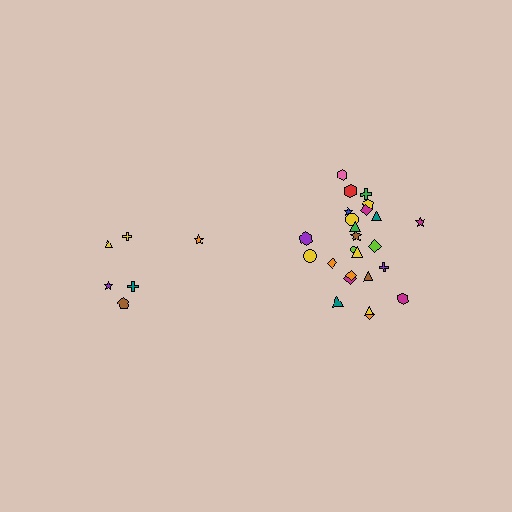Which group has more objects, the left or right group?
The right group.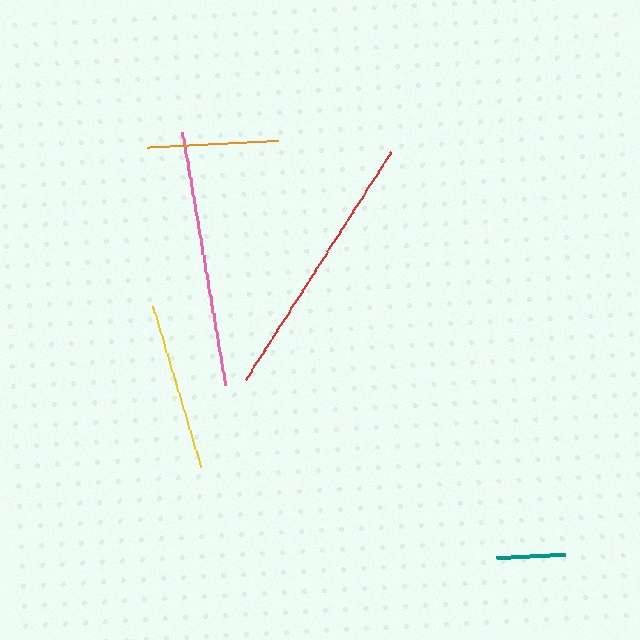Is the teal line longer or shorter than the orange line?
The orange line is longer than the teal line.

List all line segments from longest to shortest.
From longest to shortest: red, pink, yellow, orange, teal.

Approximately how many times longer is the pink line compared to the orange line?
The pink line is approximately 2.0 times the length of the orange line.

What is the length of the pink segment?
The pink segment is approximately 257 pixels long.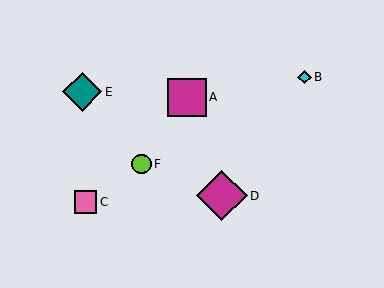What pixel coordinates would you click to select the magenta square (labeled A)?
Click at (187, 97) to select the magenta square A.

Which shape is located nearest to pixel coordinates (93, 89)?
The teal diamond (labeled E) at (82, 92) is nearest to that location.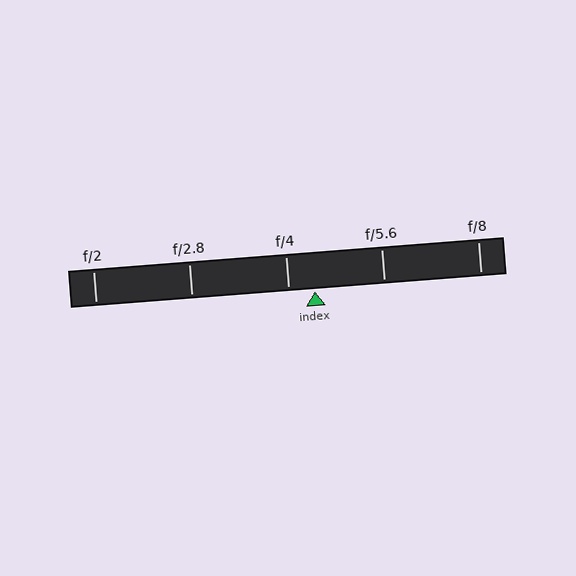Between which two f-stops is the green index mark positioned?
The index mark is between f/4 and f/5.6.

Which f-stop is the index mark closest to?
The index mark is closest to f/4.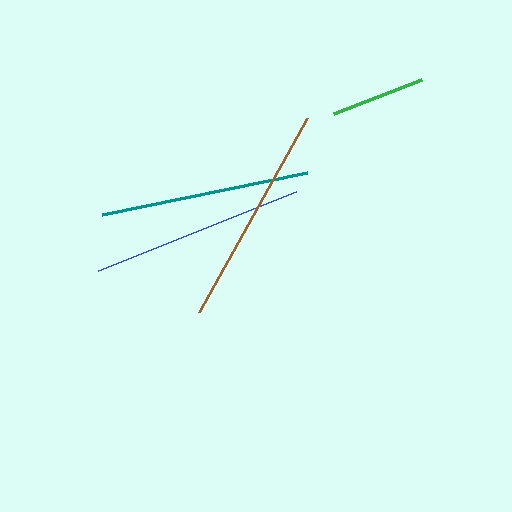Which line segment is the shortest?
The green line is the shortest at approximately 94 pixels.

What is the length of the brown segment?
The brown segment is approximately 222 pixels long.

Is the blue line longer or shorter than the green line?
The blue line is longer than the green line.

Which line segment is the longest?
The brown line is the longest at approximately 222 pixels.